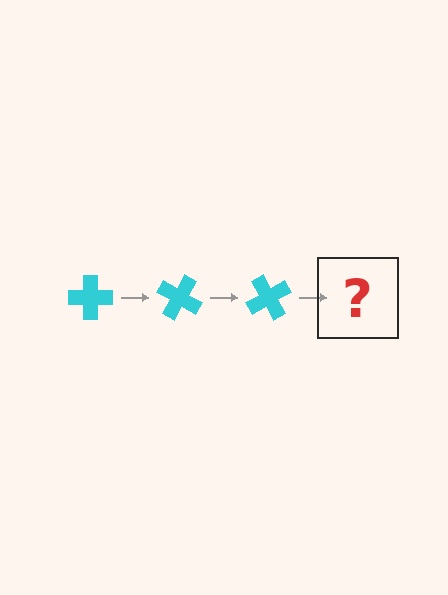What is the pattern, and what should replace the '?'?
The pattern is that the cross rotates 30 degrees each step. The '?' should be a cyan cross rotated 90 degrees.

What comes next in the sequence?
The next element should be a cyan cross rotated 90 degrees.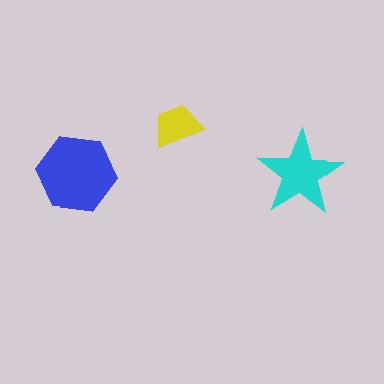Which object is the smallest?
The yellow trapezoid.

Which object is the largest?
The blue hexagon.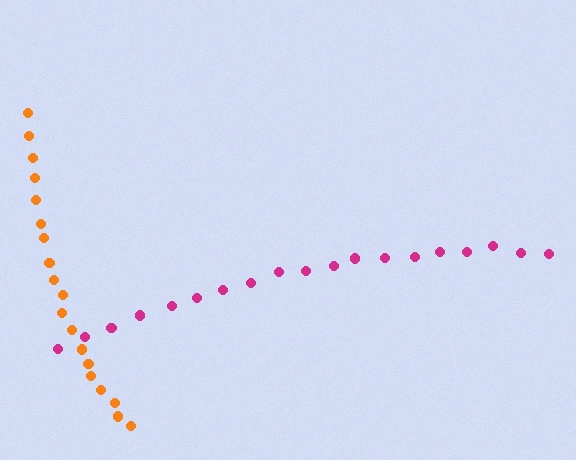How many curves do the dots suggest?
There are 2 distinct paths.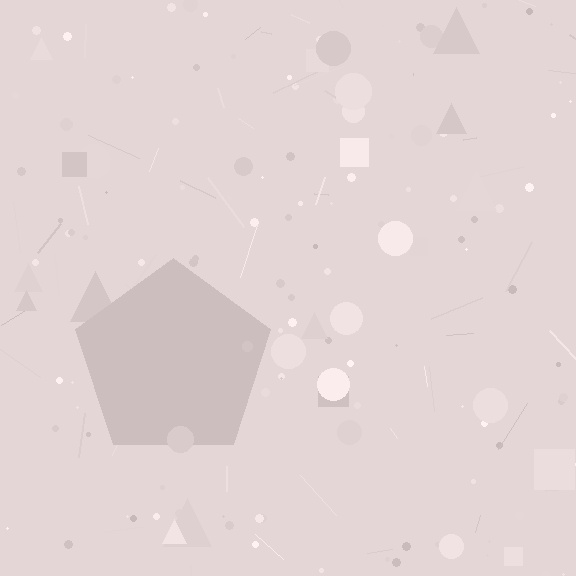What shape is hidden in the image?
A pentagon is hidden in the image.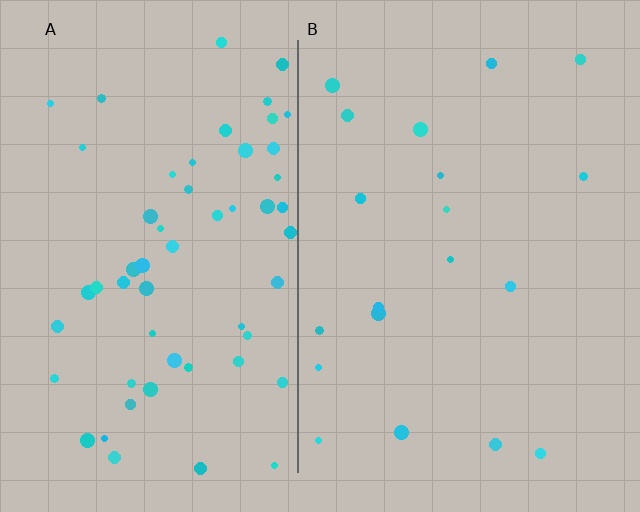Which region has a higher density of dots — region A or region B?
A (the left).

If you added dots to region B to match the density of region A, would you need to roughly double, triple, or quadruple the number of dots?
Approximately triple.